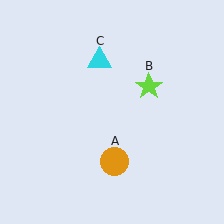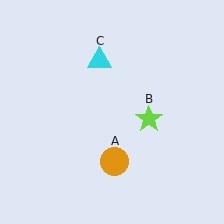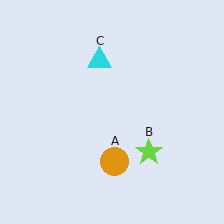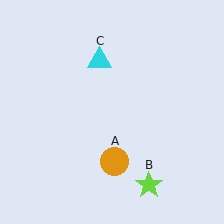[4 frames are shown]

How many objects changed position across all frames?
1 object changed position: lime star (object B).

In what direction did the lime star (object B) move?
The lime star (object B) moved down.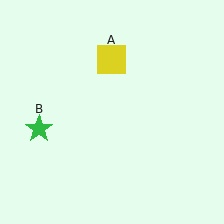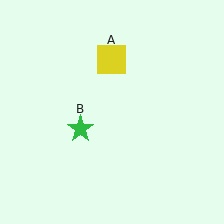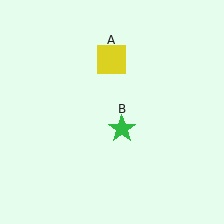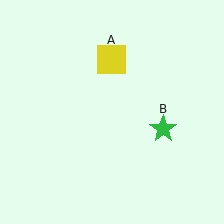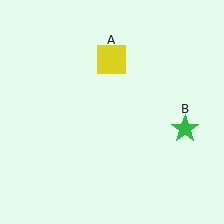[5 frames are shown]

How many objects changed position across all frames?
1 object changed position: green star (object B).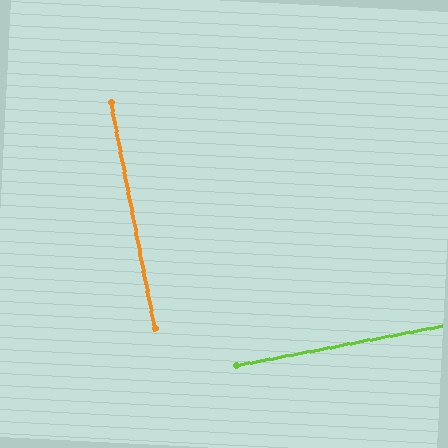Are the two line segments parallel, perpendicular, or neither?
Perpendicular — they meet at approximately 90°.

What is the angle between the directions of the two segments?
Approximately 90 degrees.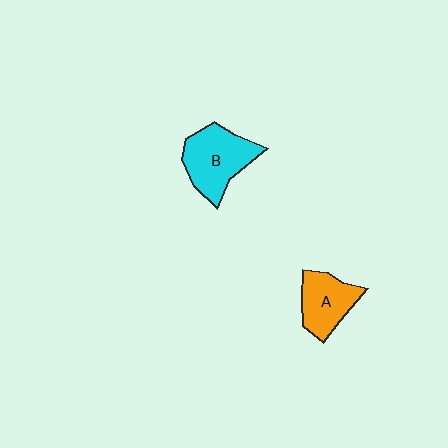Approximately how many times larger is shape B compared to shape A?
Approximately 1.3 times.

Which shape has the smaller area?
Shape A (orange).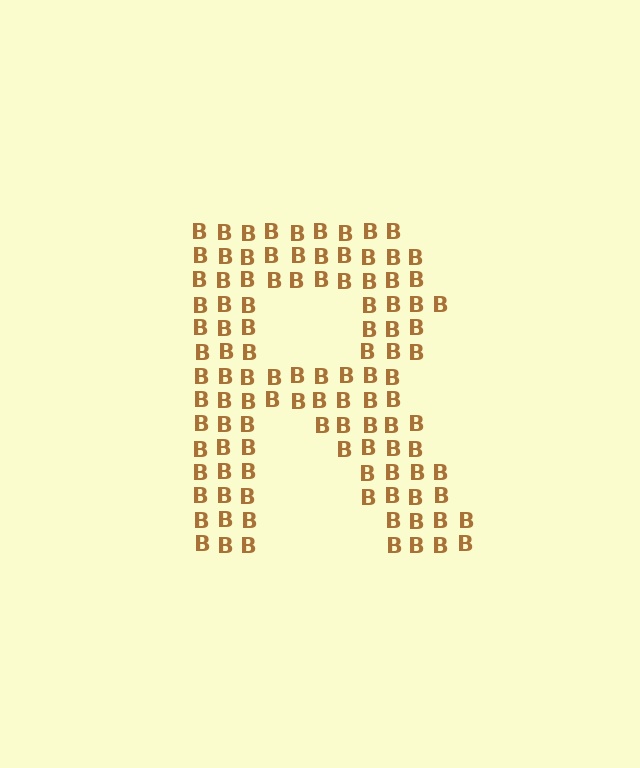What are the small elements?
The small elements are letter B's.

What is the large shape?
The large shape is the letter R.